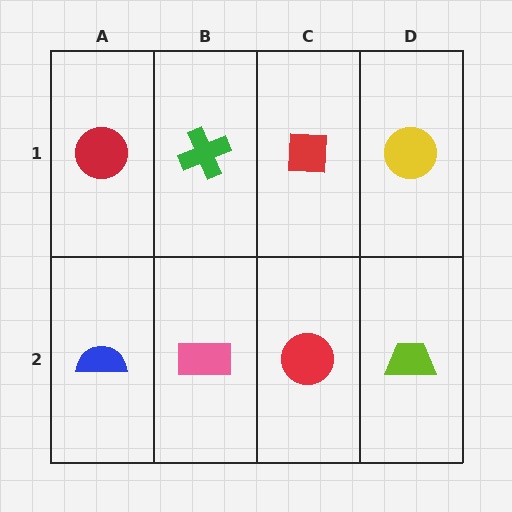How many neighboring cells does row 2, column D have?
2.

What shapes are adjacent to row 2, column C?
A red square (row 1, column C), a pink rectangle (row 2, column B), a lime trapezoid (row 2, column D).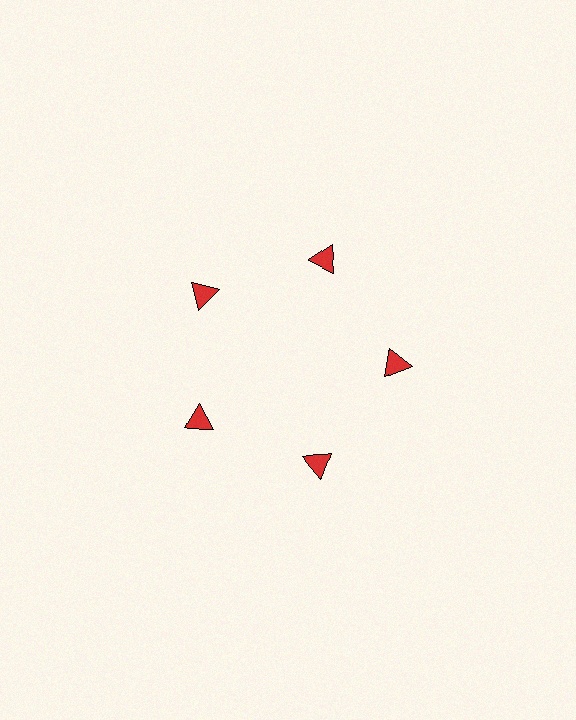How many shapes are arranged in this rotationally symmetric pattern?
There are 5 shapes, arranged in 5 groups of 1.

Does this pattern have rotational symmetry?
Yes, this pattern has 5-fold rotational symmetry. It looks the same after rotating 72 degrees around the center.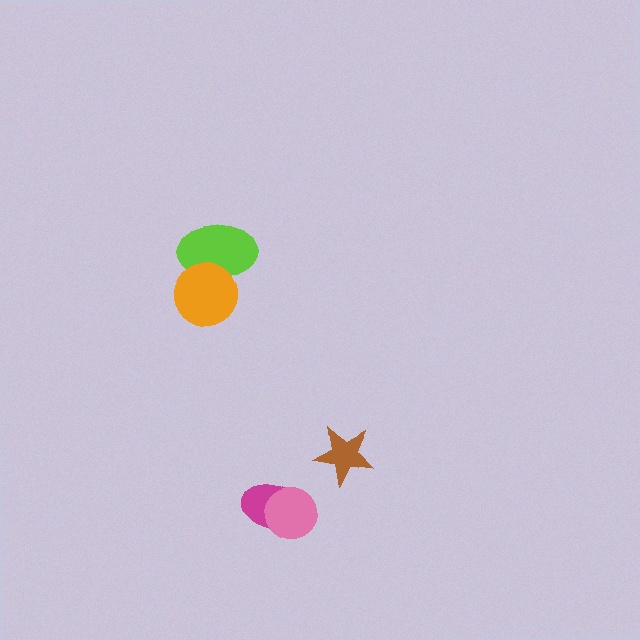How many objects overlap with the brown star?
0 objects overlap with the brown star.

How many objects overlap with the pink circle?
1 object overlaps with the pink circle.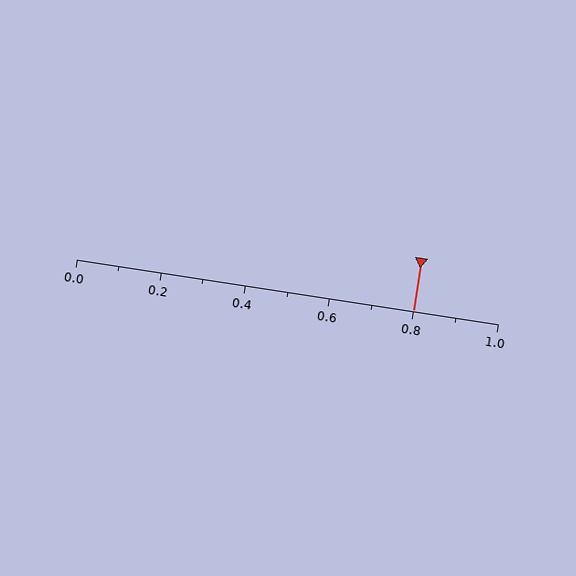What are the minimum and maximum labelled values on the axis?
The axis runs from 0.0 to 1.0.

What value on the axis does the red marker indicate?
The marker indicates approximately 0.8.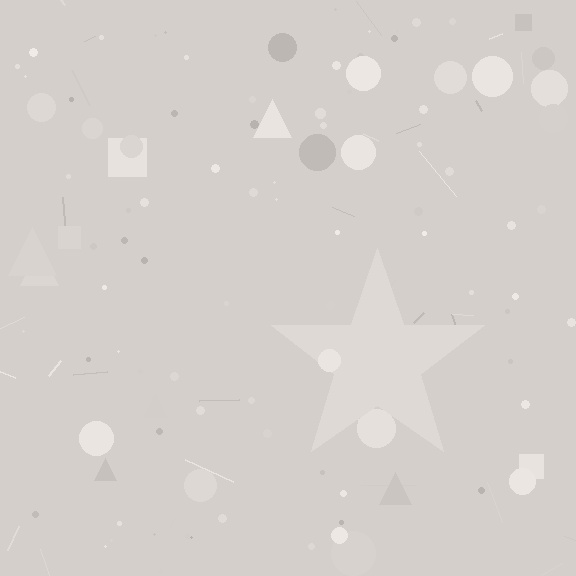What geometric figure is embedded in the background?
A star is embedded in the background.